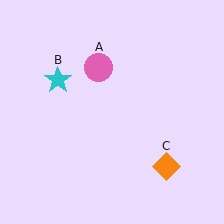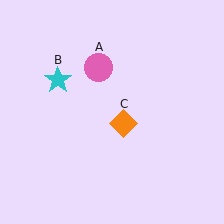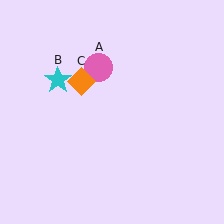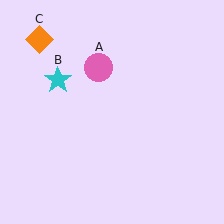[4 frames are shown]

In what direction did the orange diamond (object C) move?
The orange diamond (object C) moved up and to the left.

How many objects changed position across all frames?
1 object changed position: orange diamond (object C).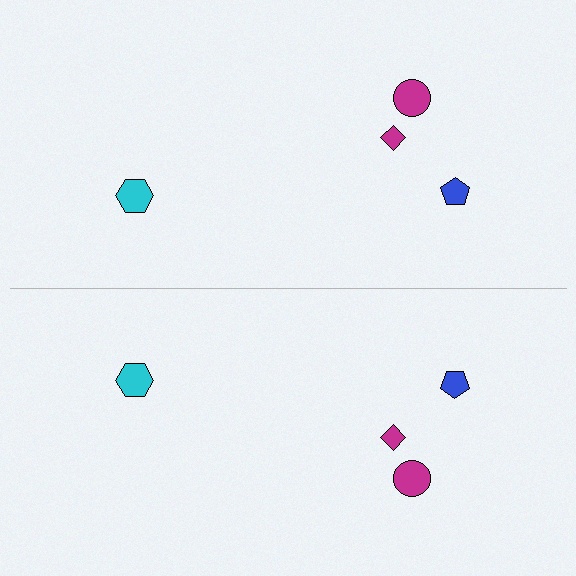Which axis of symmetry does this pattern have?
The pattern has a horizontal axis of symmetry running through the center of the image.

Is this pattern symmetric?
Yes, this pattern has bilateral (reflection) symmetry.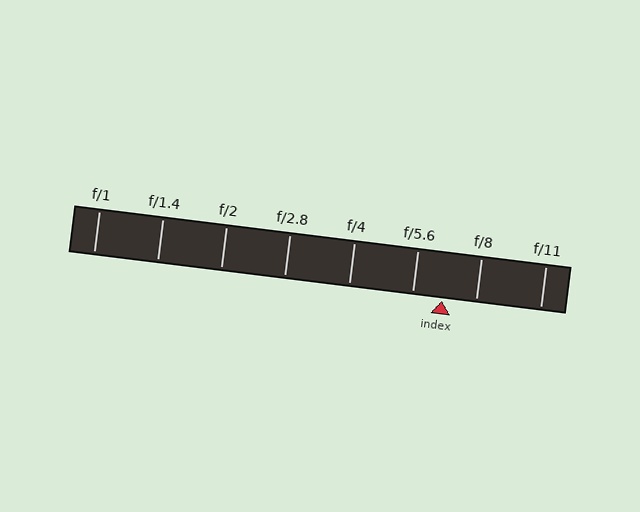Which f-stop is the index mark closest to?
The index mark is closest to f/5.6.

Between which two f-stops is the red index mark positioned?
The index mark is between f/5.6 and f/8.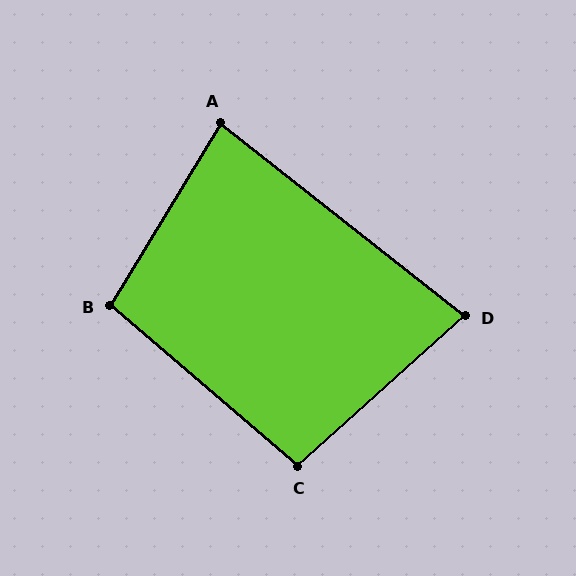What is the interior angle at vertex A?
Approximately 83 degrees (acute).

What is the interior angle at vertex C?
Approximately 97 degrees (obtuse).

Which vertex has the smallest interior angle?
D, at approximately 80 degrees.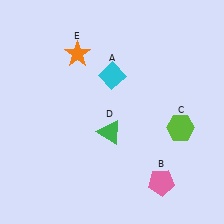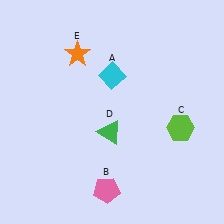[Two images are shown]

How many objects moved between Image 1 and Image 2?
1 object moved between the two images.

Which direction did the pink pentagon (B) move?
The pink pentagon (B) moved left.